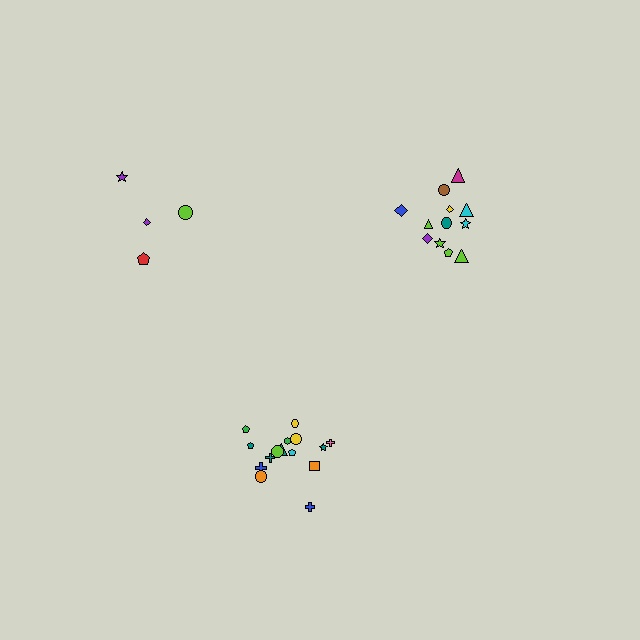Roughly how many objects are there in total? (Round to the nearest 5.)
Roughly 30 objects in total.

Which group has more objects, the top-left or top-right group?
The top-right group.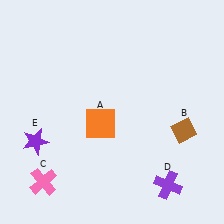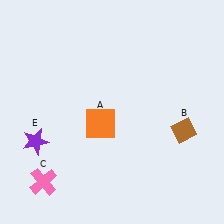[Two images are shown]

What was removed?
The purple cross (D) was removed in Image 2.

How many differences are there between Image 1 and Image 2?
There is 1 difference between the two images.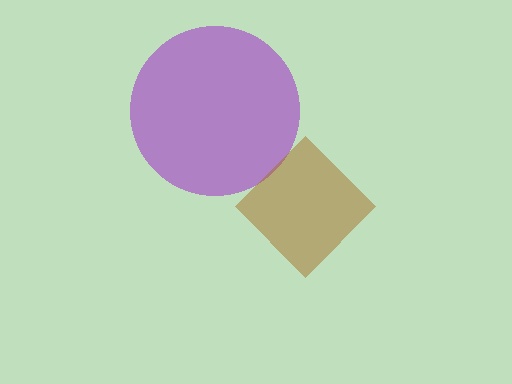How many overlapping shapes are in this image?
There are 2 overlapping shapes in the image.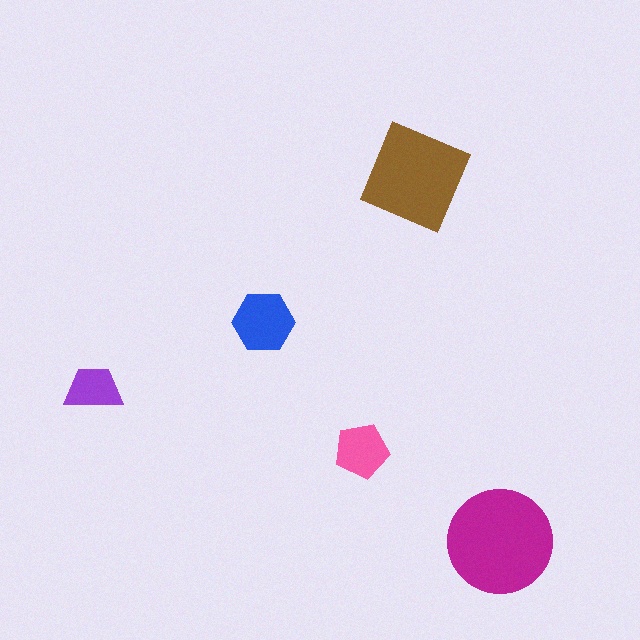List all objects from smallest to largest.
The purple trapezoid, the pink pentagon, the blue hexagon, the brown square, the magenta circle.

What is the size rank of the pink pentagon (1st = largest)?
4th.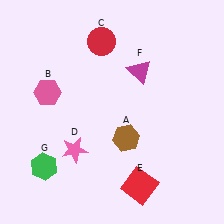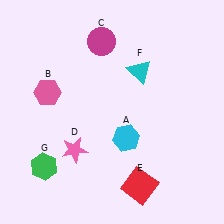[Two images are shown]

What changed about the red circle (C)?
In Image 1, C is red. In Image 2, it changed to magenta.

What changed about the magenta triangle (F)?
In Image 1, F is magenta. In Image 2, it changed to cyan.